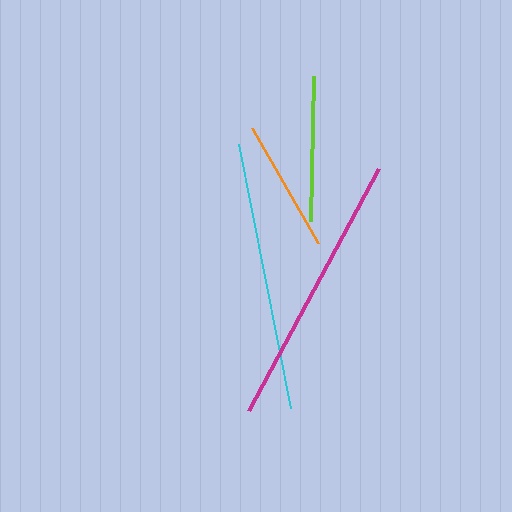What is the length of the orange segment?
The orange segment is approximately 134 pixels long.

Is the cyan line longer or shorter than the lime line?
The cyan line is longer than the lime line.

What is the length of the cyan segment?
The cyan segment is approximately 269 pixels long.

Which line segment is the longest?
The magenta line is the longest at approximately 275 pixels.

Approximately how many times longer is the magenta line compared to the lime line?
The magenta line is approximately 1.9 times the length of the lime line.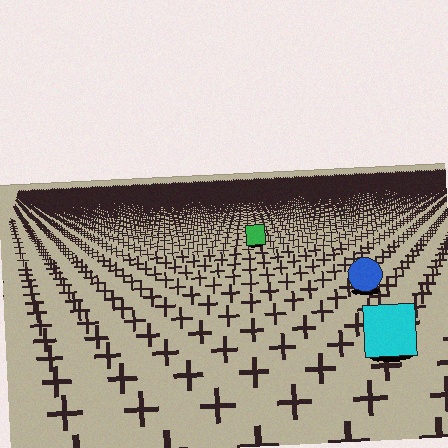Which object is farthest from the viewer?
The green square is farthest from the viewer. It appears smaller and the ground texture around it is denser.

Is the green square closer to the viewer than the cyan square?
No. The cyan square is closer — you can tell from the texture gradient: the ground texture is coarser near it.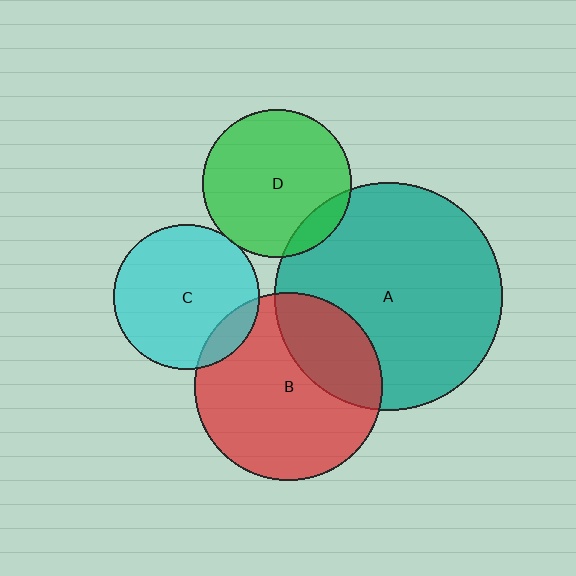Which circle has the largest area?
Circle A (teal).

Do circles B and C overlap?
Yes.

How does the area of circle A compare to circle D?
Approximately 2.4 times.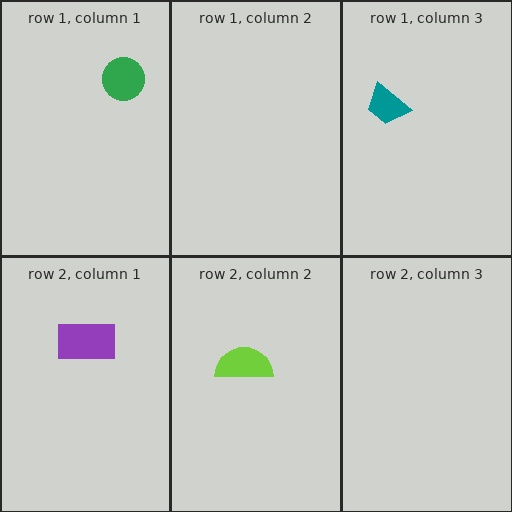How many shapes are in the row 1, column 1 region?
1.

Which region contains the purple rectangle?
The row 2, column 1 region.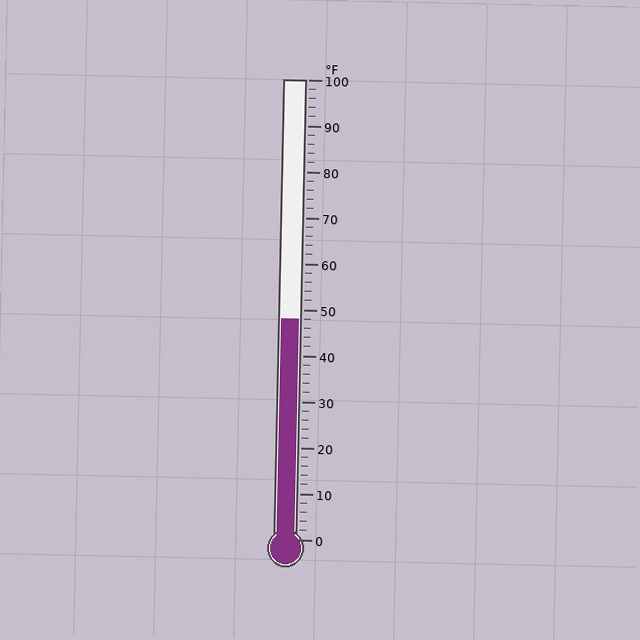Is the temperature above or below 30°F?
The temperature is above 30°F.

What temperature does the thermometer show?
The thermometer shows approximately 48°F.